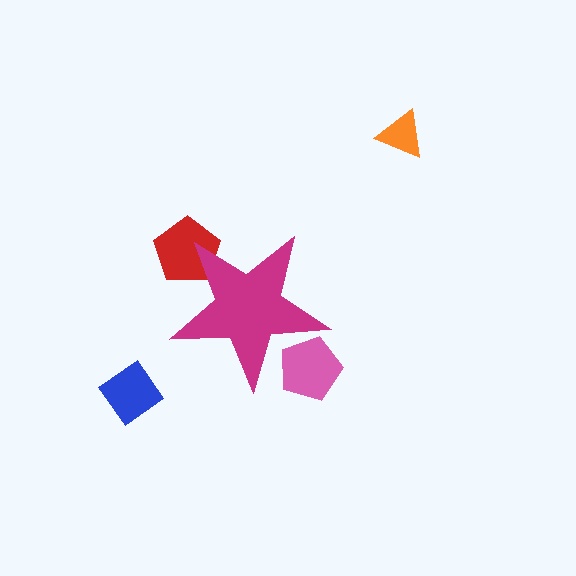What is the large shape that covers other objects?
A magenta star.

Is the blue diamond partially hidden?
No, the blue diamond is fully visible.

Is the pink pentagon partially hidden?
Yes, the pink pentagon is partially hidden behind the magenta star.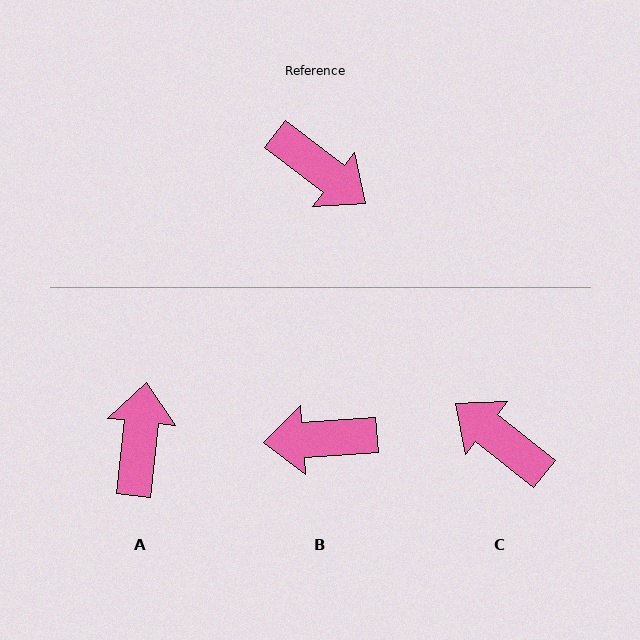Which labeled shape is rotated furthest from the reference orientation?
C, about 179 degrees away.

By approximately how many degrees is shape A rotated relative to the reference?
Approximately 121 degrees counter-clockwise.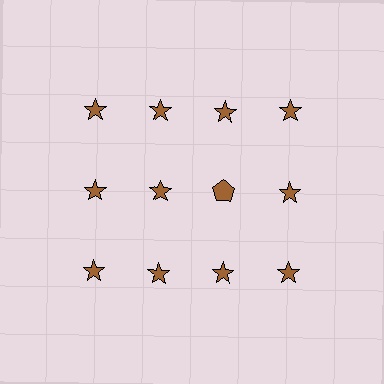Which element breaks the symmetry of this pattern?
The brown pentagon in the second row, center column breaks the symmetry. All other shapes are brown stars.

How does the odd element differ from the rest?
It has a different shape: pentagon instead of star.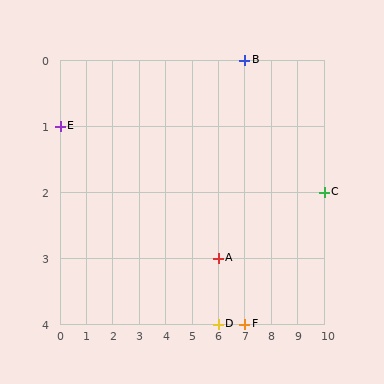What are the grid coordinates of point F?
Point F is at grid coordinates (7, 4).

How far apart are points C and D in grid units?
Points C and D are 4 columns and 2 rows apart (about 4.5 grid units diagonally).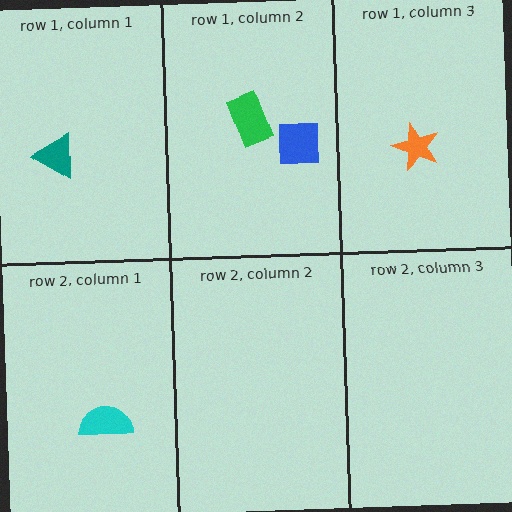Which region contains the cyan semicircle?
The row 2, column 1 region.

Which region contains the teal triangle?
The row 1, column 1 region.